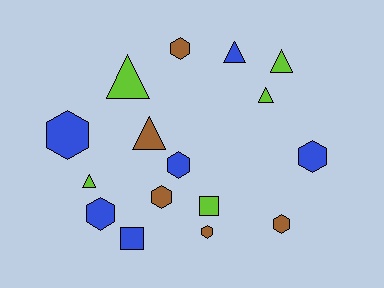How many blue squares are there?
There is 1 blue square.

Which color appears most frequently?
Blue, with 6 objects.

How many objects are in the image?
There are 16 objects.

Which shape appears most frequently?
Hexagon, with 8 objects.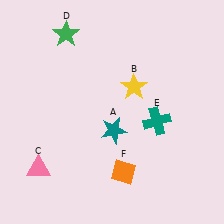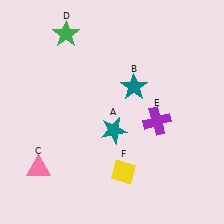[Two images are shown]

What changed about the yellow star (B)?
In Image 1, B is yellow. In Image 2, it changed to teal.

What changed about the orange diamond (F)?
In Image 1, F is orange. In Image 2, it changed to yellow.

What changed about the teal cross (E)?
In Image 1, E is teal. In Image 2, it changed to purple.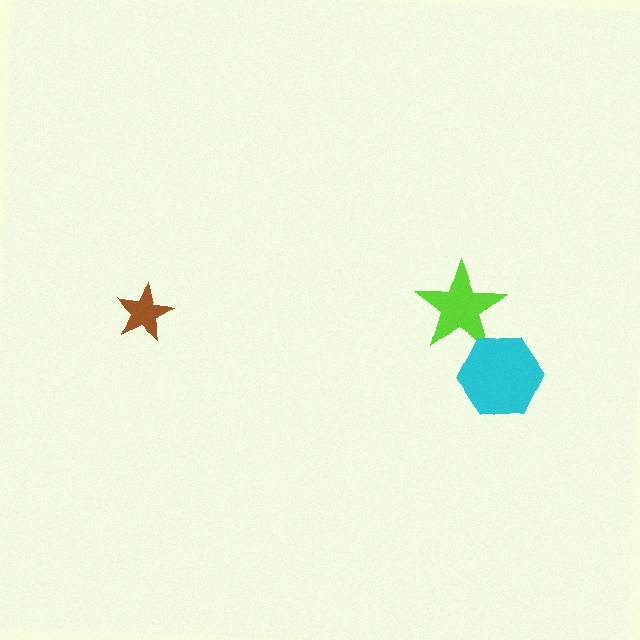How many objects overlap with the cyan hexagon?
1 object overlaps with the cyan hexagon.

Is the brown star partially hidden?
No, no other shape covers it.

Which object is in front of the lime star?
The cyan hexagon is in front of the lime star.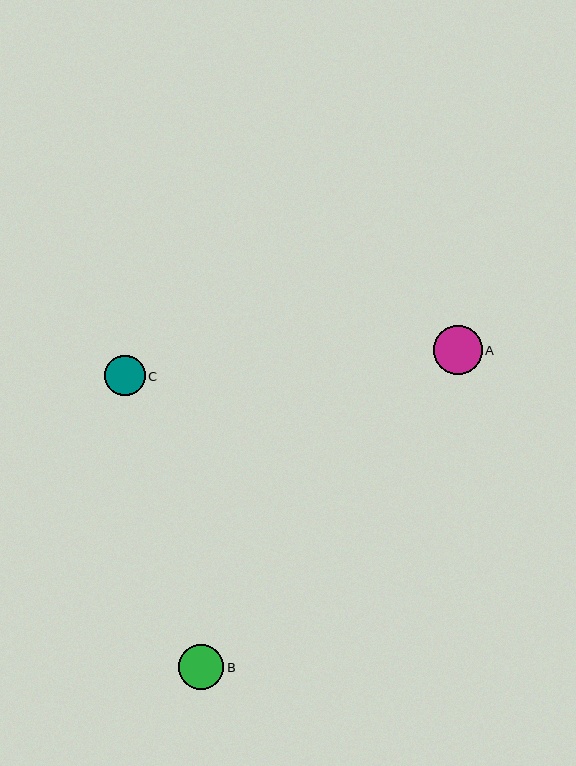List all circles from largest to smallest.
From largest to smallest: A, B, C.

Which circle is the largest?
Circle A is the largest with a size of approximately 48 pixels.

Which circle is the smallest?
Circle C is the smallest with a size of approximately 41 pixels.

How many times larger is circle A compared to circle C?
Circle A is approximately 1.2 times the size of circle C.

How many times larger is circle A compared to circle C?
Circle A is approximately 1.2 times the size of circle C.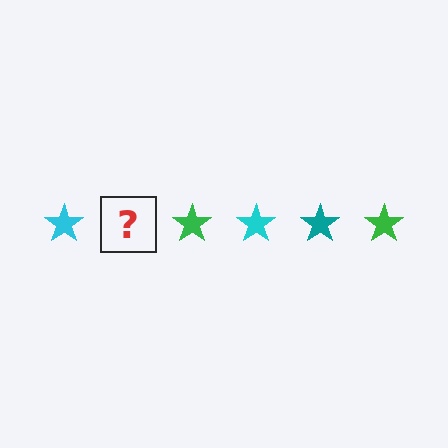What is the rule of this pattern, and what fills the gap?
The rule is that the pattern cycles through cyan, teal, green stars. The gap should be filled with a teal star.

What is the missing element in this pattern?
The missing element is a teal star.